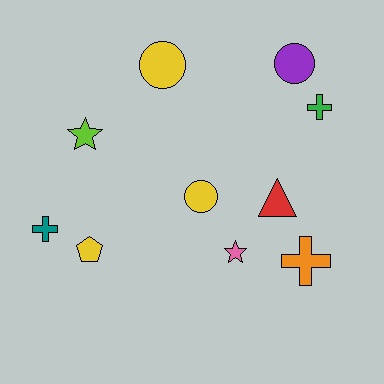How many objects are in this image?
There are 10 objects.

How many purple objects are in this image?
There is 1 purple object.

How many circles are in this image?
There are 3 circles.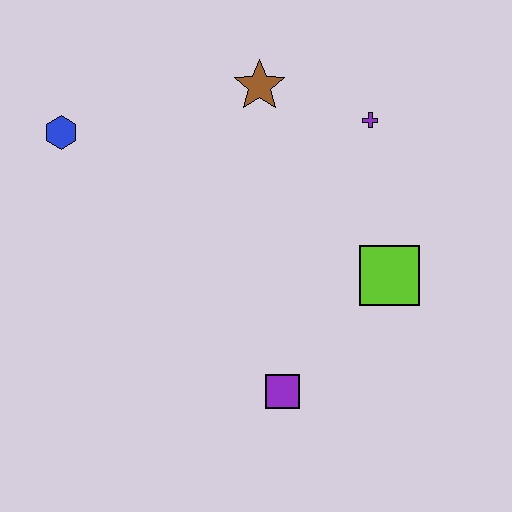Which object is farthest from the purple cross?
The blue hexagon is farthest from the purple cross.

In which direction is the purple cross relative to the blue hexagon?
The purple cross is to the right of the blue hexagon.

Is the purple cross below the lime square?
No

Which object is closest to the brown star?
The purple cross is closest to the brown star.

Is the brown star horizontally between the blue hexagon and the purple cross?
Yes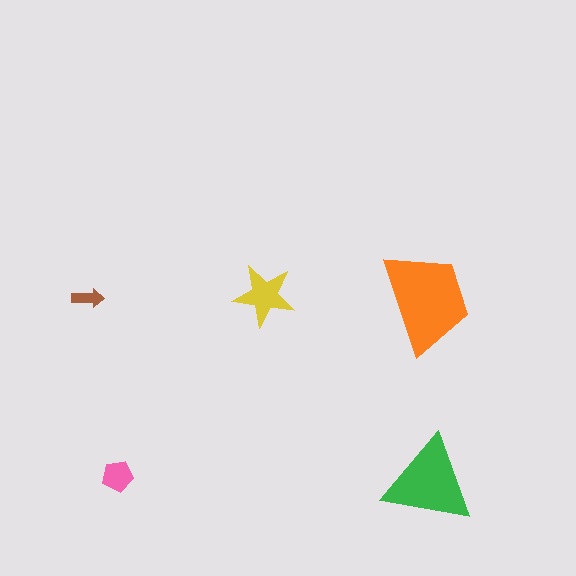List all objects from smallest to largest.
The brown arrow, the pink pentagon, the yellow star, the green triangle, the orange trapezoid.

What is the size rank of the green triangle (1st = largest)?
2nd.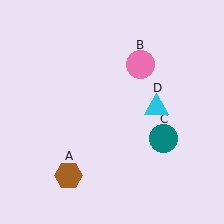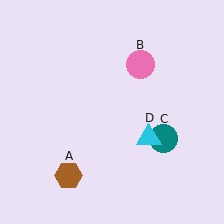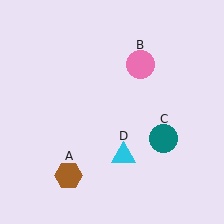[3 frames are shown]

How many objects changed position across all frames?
1 object changed position: cyan triangle (object D).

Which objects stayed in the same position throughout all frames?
Brown hexagon (object A) and pink circle (object B) and teal circle (object C) remained stationary.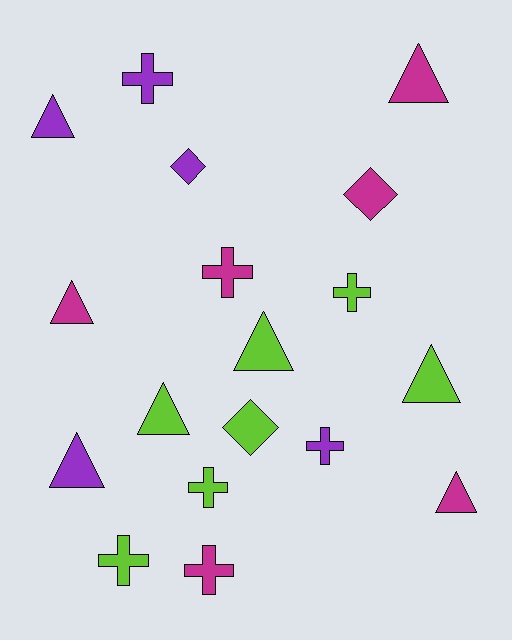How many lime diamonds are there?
There is 1 lime diamond.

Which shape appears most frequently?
Triangle, with 8 objects.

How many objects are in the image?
There are 18 objects.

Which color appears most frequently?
Lime, with 7 objects.